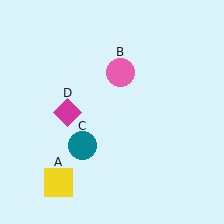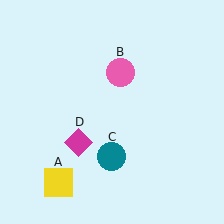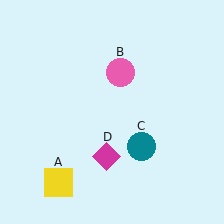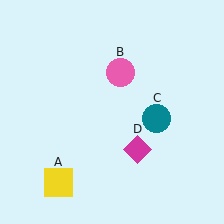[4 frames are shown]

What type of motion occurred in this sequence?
The teal circle (object C), magenta diamond (object D) rotated counterclockwise around the center of the scene.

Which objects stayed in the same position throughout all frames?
Yellow square (object A) and pink circle (object B) remained stationary.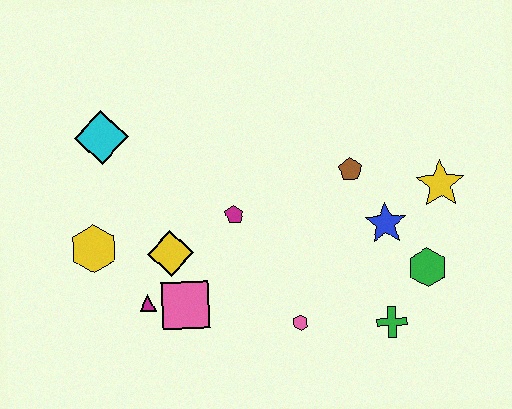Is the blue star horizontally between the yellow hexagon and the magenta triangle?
No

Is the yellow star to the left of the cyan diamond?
No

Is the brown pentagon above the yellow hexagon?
Yes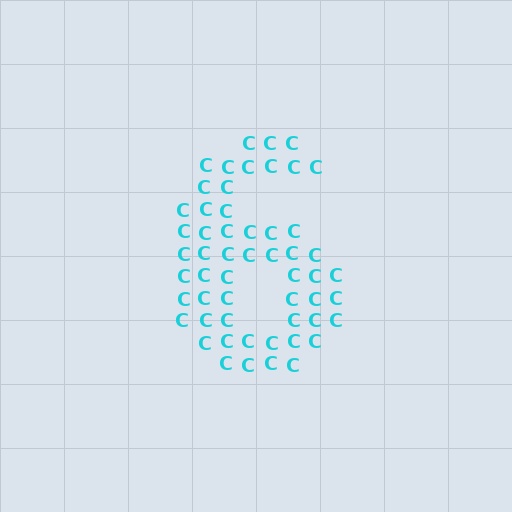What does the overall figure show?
The overall figure shows the digit 6.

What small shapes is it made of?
It is made of small letter C's.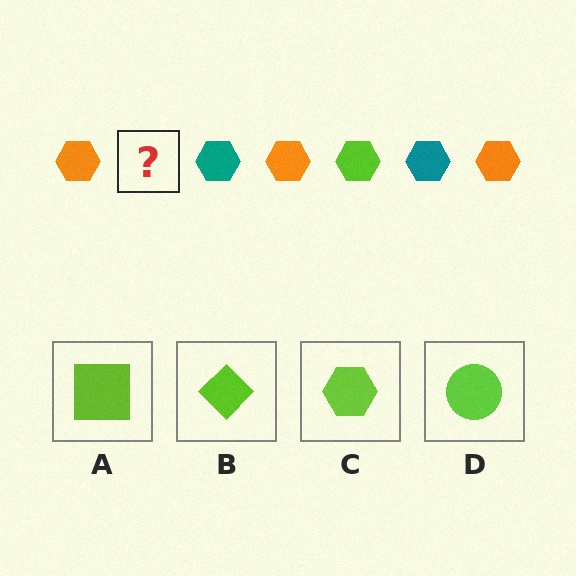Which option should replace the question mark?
Option C.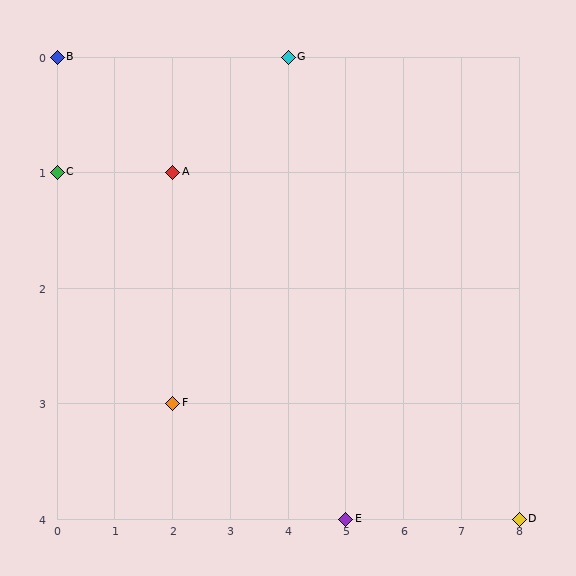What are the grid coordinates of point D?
Point D is at grid coordinates (8, 4).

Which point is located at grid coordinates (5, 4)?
Point E is at (5, 4).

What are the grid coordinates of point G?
Point G is at grid coordinates (4, 0).